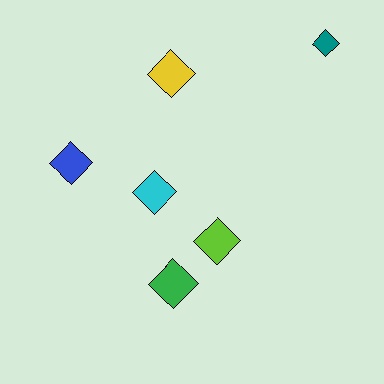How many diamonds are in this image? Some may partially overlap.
There are 6 diamonds.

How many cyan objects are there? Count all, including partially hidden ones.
There is 1 cyan object.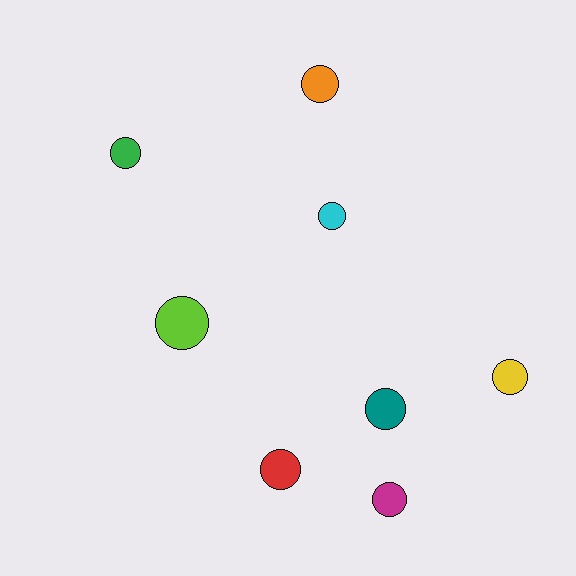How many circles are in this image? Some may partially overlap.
There are 8 circles.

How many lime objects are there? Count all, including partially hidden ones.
There is 1 lime object.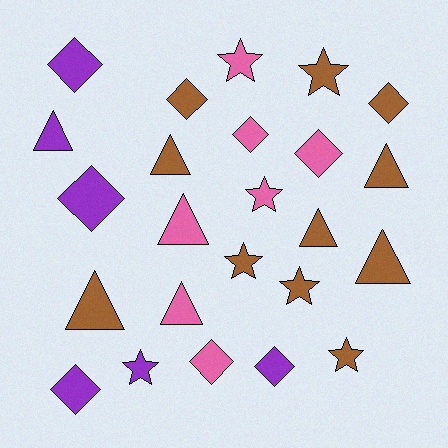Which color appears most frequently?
Brown, with 11 objects.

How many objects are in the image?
There are 24 objects.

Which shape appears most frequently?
Diamond, with 9 objects.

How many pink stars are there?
There are 2 pink stars.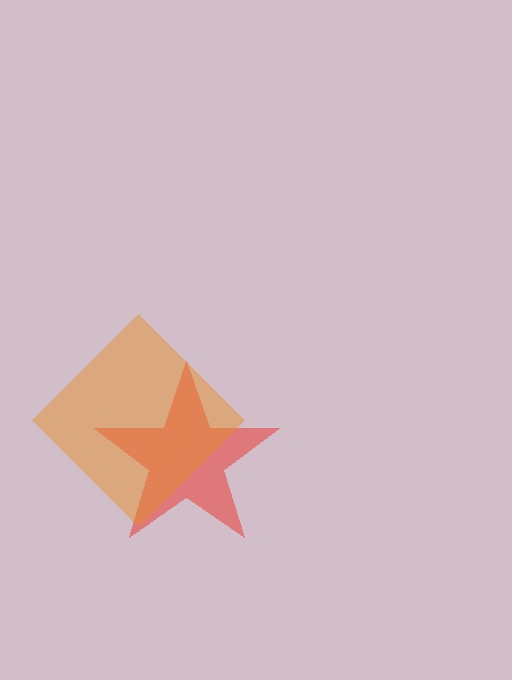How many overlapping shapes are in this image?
There are 2 overlapping shapes in the image.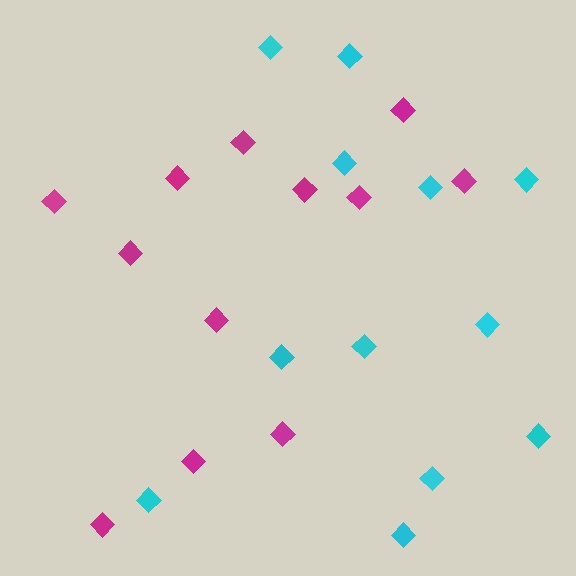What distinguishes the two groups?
There are 2 groups: one group of cyan diamonds (12) and one group of magenta diamonds (12).